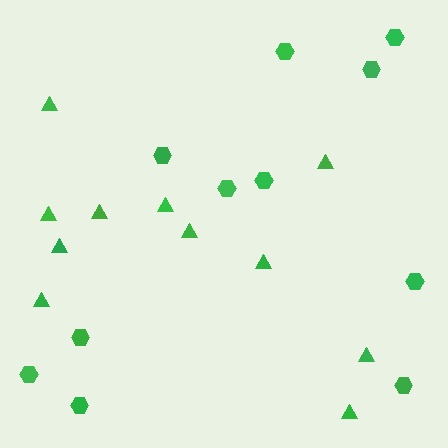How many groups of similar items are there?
There are 2 groups: one group of triangles (11) and one group of hexagons (11).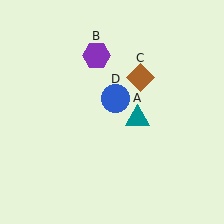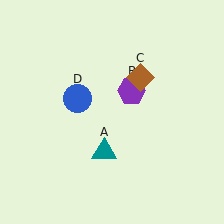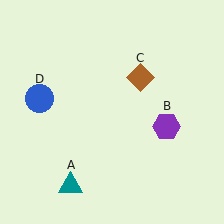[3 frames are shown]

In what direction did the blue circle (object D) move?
The blue circle (object D) moved left.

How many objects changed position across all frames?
3 objects changed position: teal triangle (object A), purple hexagon (object B), blue circle (object D).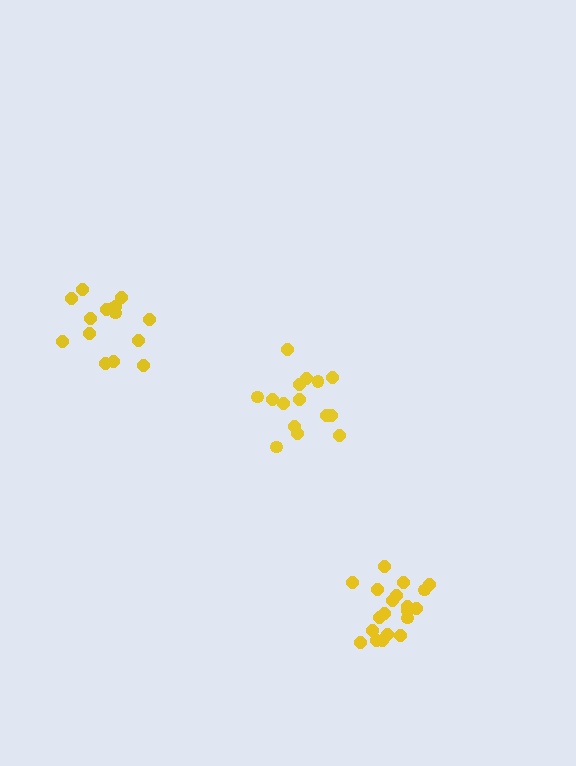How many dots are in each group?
Group 1: 15 dots, Group 2: 15 dots, Group 3: 20 dots (50 total).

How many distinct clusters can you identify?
There are 3 distinct clusters.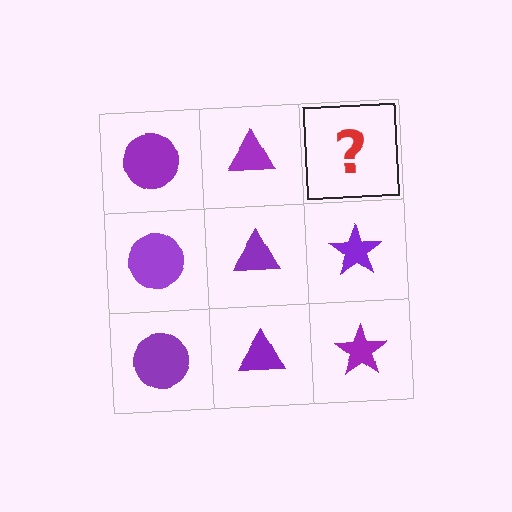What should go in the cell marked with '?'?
The missing cell should contain a purple star.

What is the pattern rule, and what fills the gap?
The rule is that each column has a consistent shape. The gap should be filled with a purple star.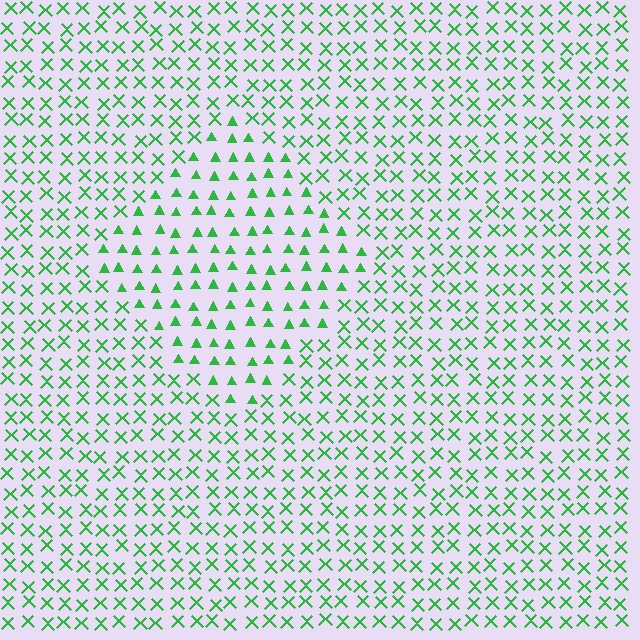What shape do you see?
I see a diamond.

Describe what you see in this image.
The image is filled with small green elements arranged in a uniform grid. A diamond-shaped region contains triangles, while the surrounding area contains X marks. The boundary is defined purely by the change in element shape.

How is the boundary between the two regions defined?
The boundary is defined by a change in element shape: triangles inside vs. X marks outside. All elements share the same color and spacing.